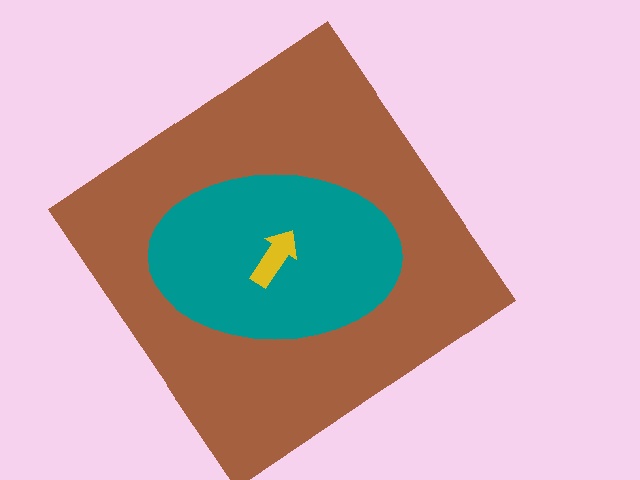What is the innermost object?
The yellow arrow.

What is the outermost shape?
The brown diamond.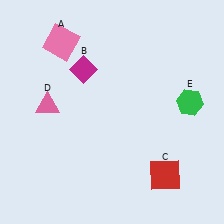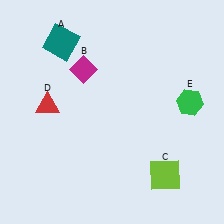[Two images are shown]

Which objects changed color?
A changed from pink to teal. C changed from red to lime. D changed from pink to red.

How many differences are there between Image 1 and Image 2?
There are 3 differences between the two images.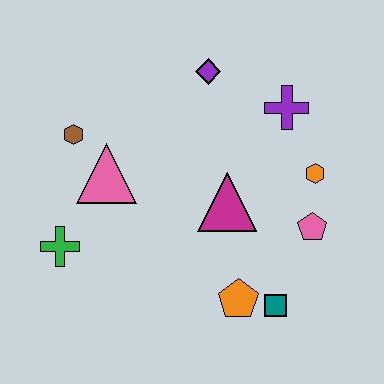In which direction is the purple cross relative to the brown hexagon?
The purple cross is to the right of the brown hexagon.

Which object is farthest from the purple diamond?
The teal square is farthest from the purple diamond.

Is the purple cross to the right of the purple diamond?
Yes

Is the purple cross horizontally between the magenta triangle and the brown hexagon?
No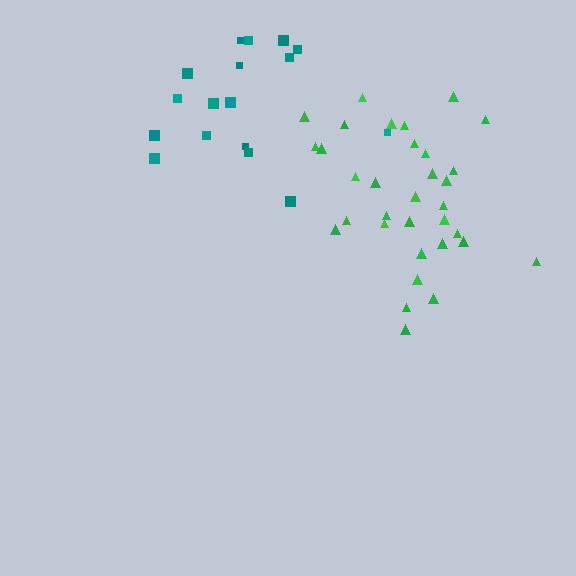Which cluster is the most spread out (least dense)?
Teal.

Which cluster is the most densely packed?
Green.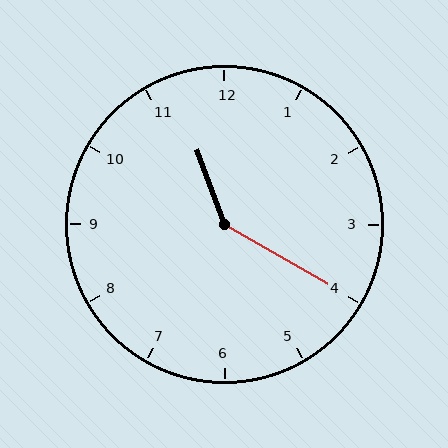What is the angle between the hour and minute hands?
Approximately 140 degrees.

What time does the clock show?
11:20.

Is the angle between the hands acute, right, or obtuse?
It is obtuse.